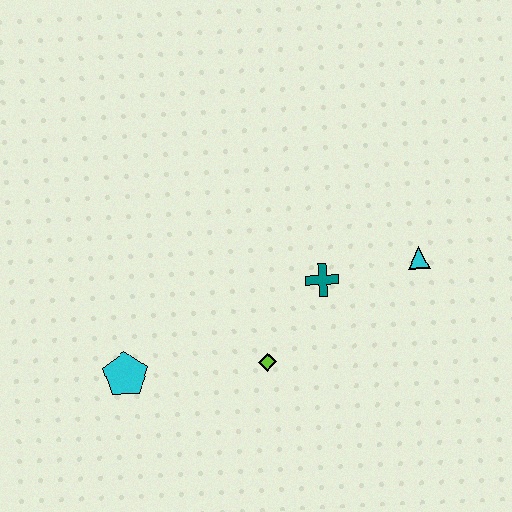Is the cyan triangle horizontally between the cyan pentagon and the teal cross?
No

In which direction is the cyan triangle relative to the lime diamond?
The cyan triangle is to the right of the lime diamond.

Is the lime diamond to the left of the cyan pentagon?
No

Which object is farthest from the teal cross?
The cyan pentagon is farthest from the teal cross.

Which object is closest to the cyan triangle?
The teal cross is closest to the cyan triangle.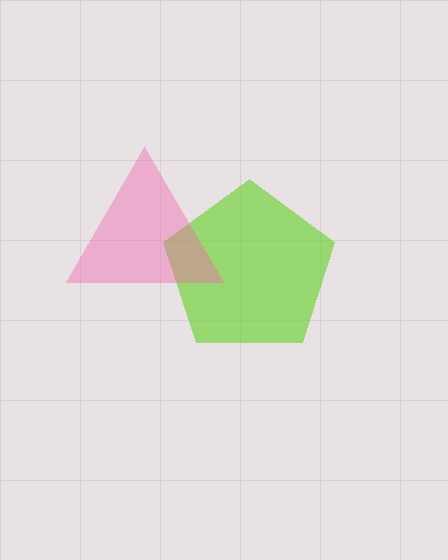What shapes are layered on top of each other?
The layered shapes are: a lime pentagon, a pink triangle.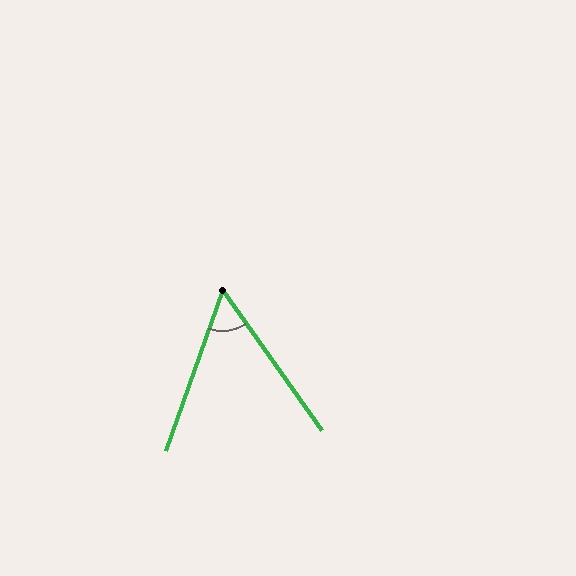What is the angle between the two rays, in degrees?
Approximately 55 degrees.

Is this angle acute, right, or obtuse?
It is acute.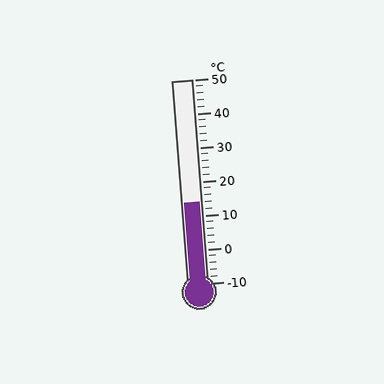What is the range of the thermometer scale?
The thermometer scale ranges from -10°C to 50°C.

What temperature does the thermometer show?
The thermometer shows approximately 14°C.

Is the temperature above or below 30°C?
The temperature is below 30°C.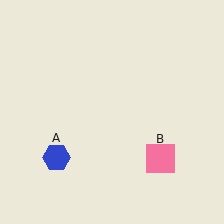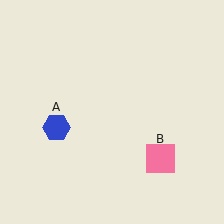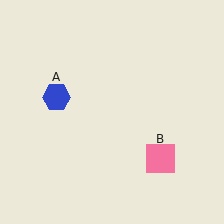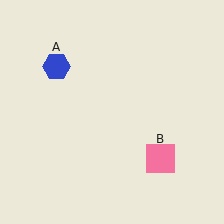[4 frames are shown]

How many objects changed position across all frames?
1 object changed position: blue hexagon (object A).